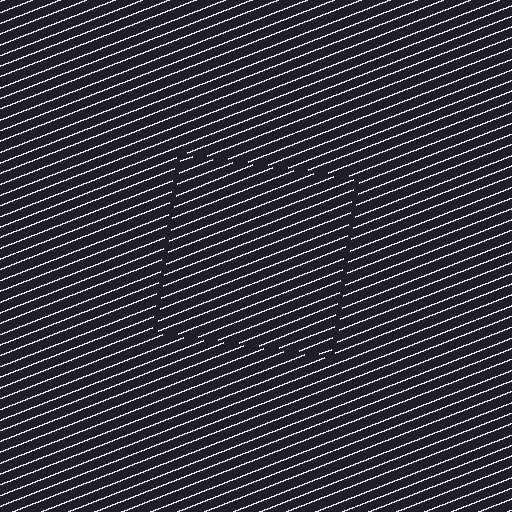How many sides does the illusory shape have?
4 sides — the line-ends trace a square.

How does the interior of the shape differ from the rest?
The interior of the shape contains the same grating, shifted by half a period — the contour is defined by the phase discontinuity where line-ends from the inner and outer gratings abut.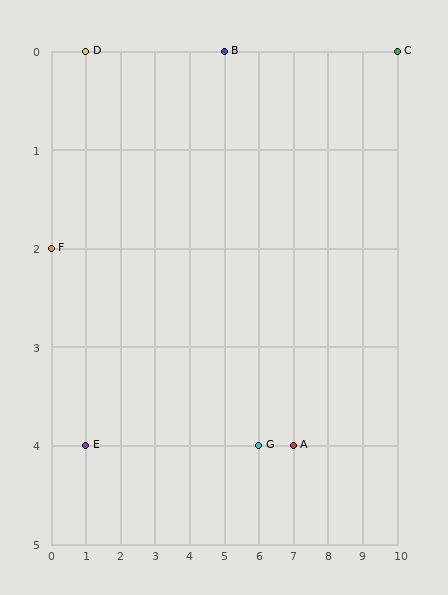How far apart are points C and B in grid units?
Points C and B are 5 columns apart.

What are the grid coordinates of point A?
Point A is at grid coordinates (7, 4).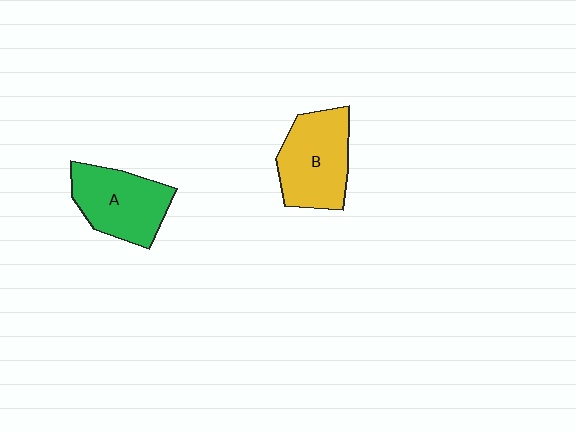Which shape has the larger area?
Shape B (yellow).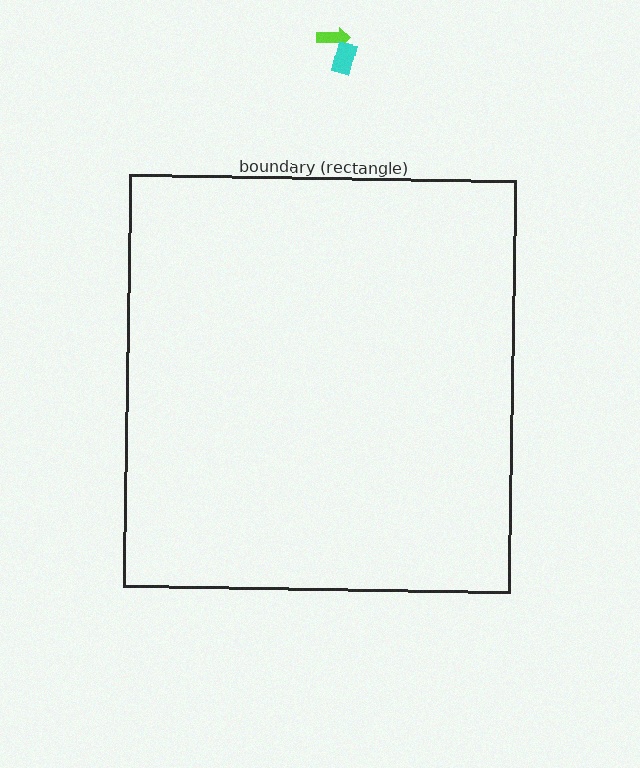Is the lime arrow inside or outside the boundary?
Outside.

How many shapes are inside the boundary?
0 inside, 2 outside.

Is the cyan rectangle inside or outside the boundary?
Outside.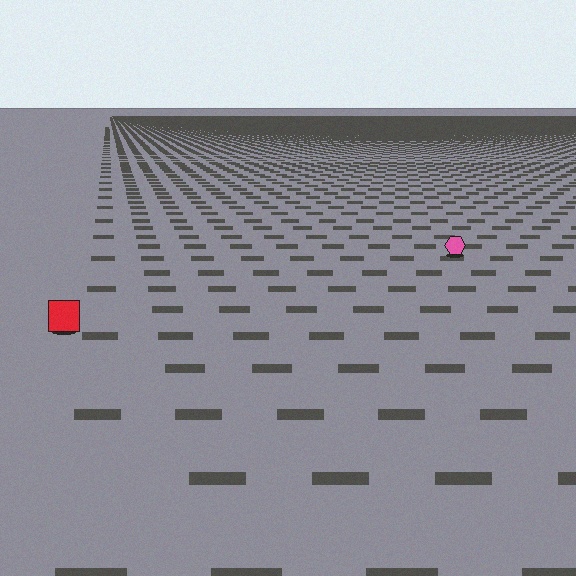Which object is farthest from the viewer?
The pink hexagon is farthest from the viewer. It appears smaller and the ground texture around it is denser.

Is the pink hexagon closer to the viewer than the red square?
No. The red square is closer — you can tell from the texture gradient: the ground texture is coarser near it.